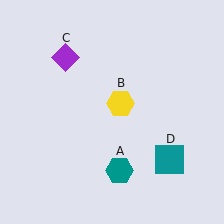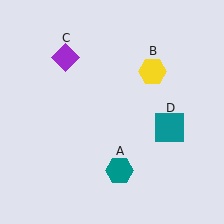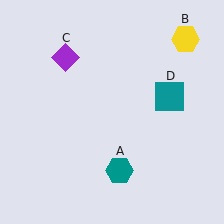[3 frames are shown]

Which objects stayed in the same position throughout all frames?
Teal hexagon (object A) and purple diamond (object C) remained stationary.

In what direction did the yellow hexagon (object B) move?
The yellow hexagon (object B) moved up and to the right.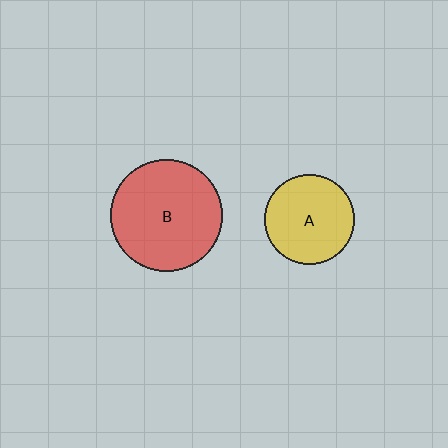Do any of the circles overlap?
No, none of the circles overlap.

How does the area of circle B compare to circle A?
Approximately 1.6 times.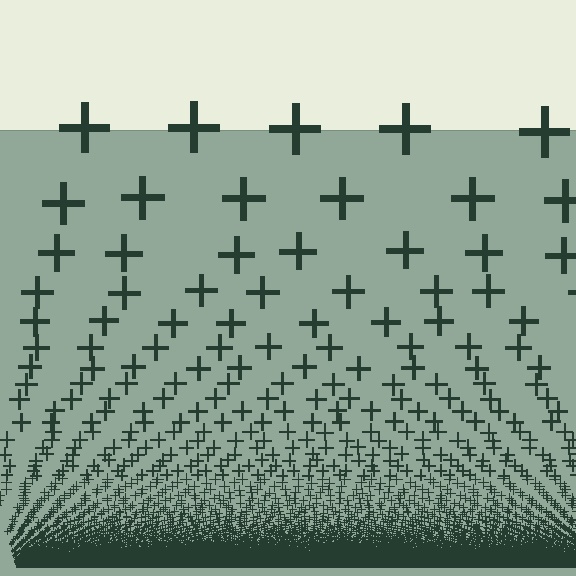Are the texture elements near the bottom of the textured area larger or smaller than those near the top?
Smaller. The gradient is inverted — elements near the bottom are smaller and denser.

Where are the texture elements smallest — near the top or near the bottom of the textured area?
Near the bottom.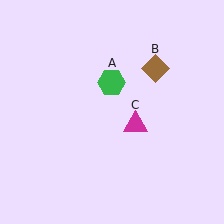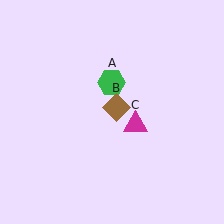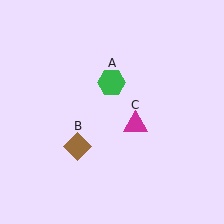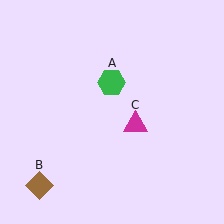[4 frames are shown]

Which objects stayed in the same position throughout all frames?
Green hexagon (object A) and magenta triangle (object C) remained stationary.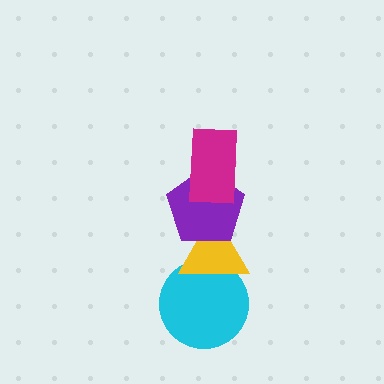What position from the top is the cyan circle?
The cyan circle is 4th from the top.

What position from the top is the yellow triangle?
The yellow triangle is 3rd from the top.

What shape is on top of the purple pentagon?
The magenta rectangle is on top of the purple pentagon.